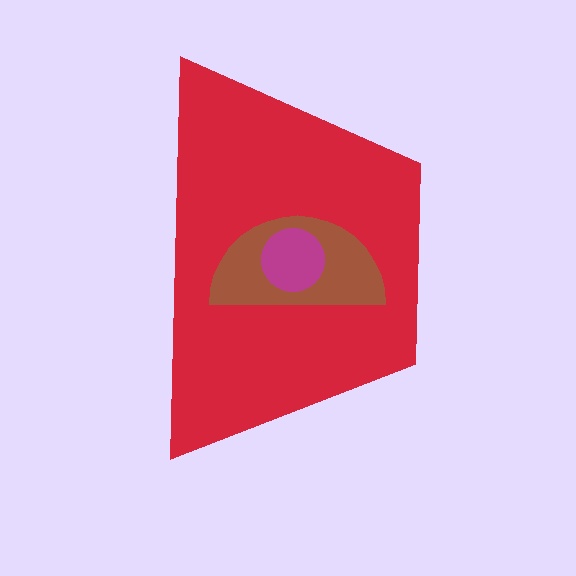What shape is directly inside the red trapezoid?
The brown semicircle.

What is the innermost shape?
The magenta circle.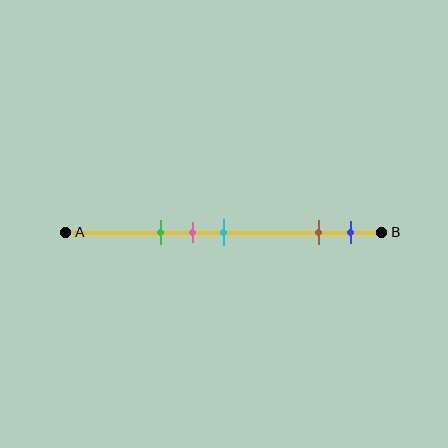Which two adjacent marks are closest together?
The pink and cyan marks are the closest adjacent pair.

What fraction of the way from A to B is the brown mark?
The brown mark is approximately 80% (0.8) of the way from A to B.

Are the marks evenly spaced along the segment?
No, the marks are not evenly spaced.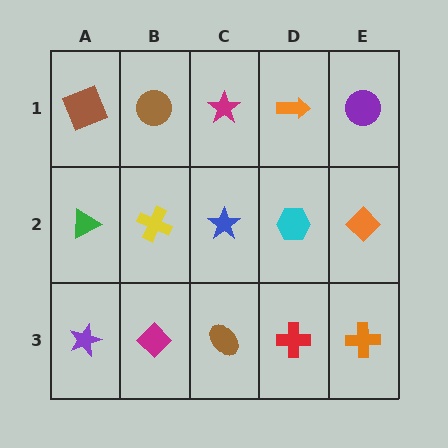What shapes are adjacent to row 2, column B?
A brown circle (row 1, column B), a magenta diamond (row 3, column B), a green triangle (row 2, column A), a blue star (row 2, column C).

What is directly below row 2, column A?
A purple star.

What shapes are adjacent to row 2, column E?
A purple circle (row 1, column E), an orange cross (row 3, column E), a cyan hexagon (row 2, column D).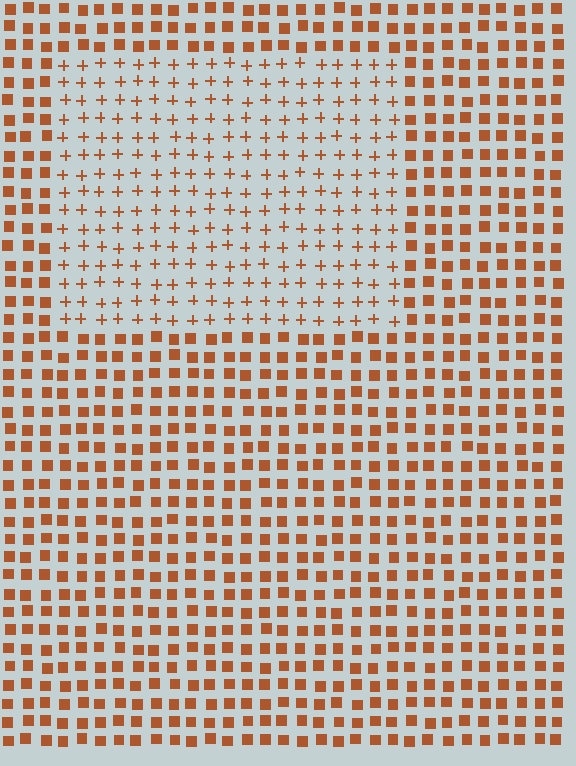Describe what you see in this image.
The image is filled with small brown elements arranged in a uniform grid. A rectangle-shaped region contains plus signs, while the surrounding area contains squares. The boundary is defined purely by the change in element shape.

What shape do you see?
I see a rectangle.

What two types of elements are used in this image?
The image uses plus signs inside the rectangle region and squares outside it.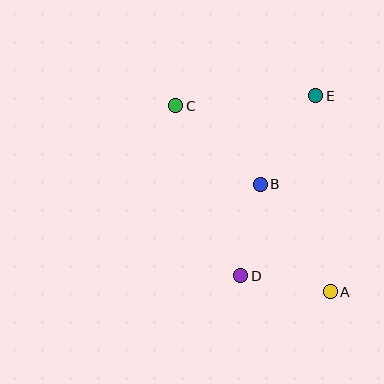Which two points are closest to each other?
Points A and D are closest to each other.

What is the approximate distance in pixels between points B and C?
The distance between B and C is approximately 115 pixels.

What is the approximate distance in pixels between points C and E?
The distance between C and E is approximately 140 pixels.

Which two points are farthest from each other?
Points A and C are farthest from each other.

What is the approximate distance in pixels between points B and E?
The distance between B and E is approximately 104 pixels.